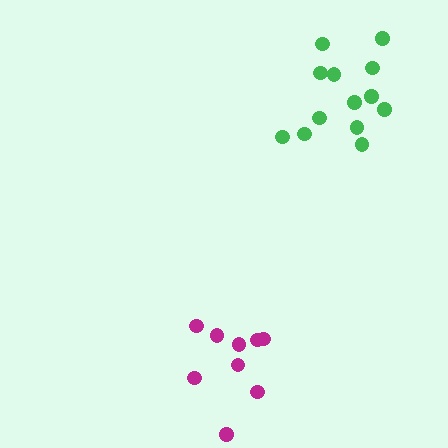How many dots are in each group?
Group 1: 9 dots, Group 2: 13 dots (22 total).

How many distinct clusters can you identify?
There are 2 distinct clusters.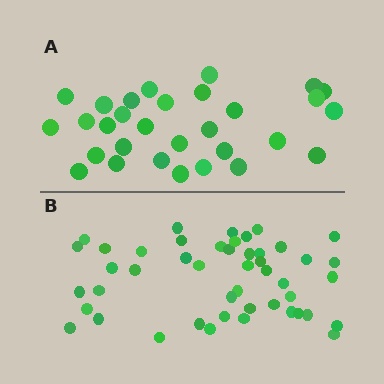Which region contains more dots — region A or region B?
Region B (the bottom region) has more dots.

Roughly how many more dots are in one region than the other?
Region B has approximately 15 more dots than region A.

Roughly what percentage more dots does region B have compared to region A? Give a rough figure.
About 55% more.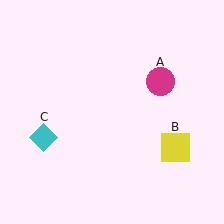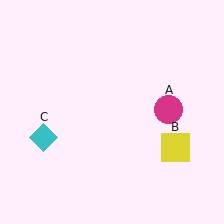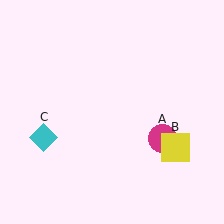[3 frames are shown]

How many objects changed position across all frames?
1 object changed position: magenta circle (object A).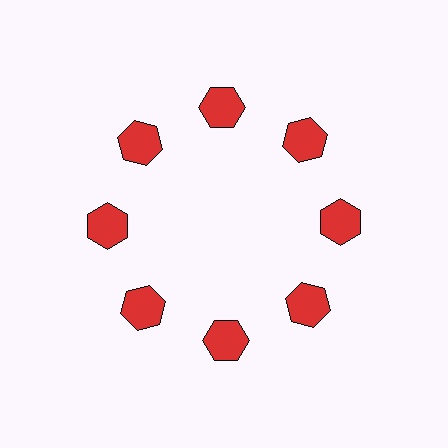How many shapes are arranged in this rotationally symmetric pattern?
There are 8 shapes, arranged in 8 groups of 1.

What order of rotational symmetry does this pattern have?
This pattern has 8-fold rotational symmetry.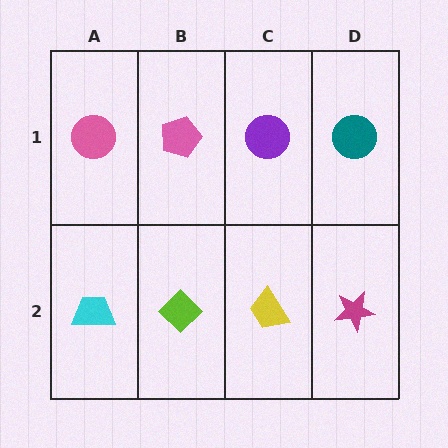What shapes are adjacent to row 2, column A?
A pink circle (row 1, column A), a lime diamond (row 2, column B).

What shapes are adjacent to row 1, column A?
A cyan trapezoid (row 2, column A), a pink pentagon (row 1, column B).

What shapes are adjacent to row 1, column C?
A yellow trapezoid (row 2, column C), a pink pentagon (row 1, column B), a teal circle (row 1, column D).